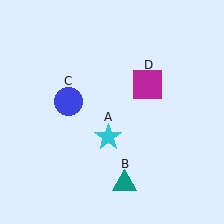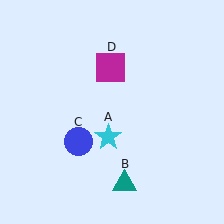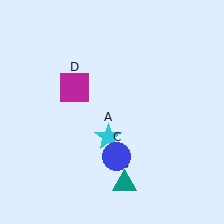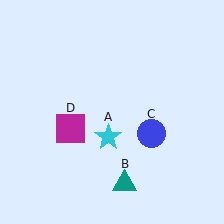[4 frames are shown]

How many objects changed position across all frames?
2 objects changed position: blue circle (object C), magenta square (object D).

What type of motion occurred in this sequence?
The blue circle (object C), magenta square (object D) rotated counterclockwise around the center of the scene.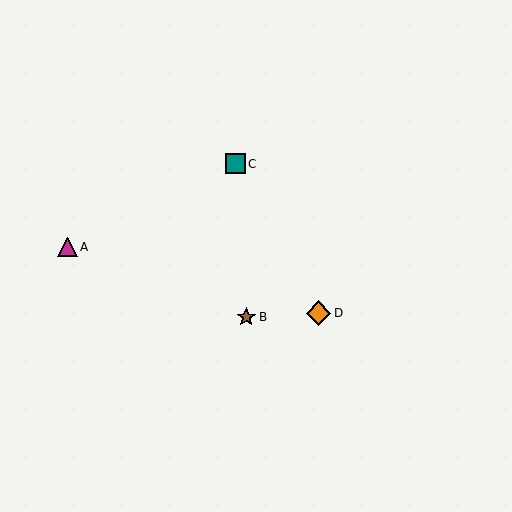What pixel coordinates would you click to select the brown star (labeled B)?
Click at (246, 317) to select the brown star B.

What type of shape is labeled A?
Shape A is a magenta triangle.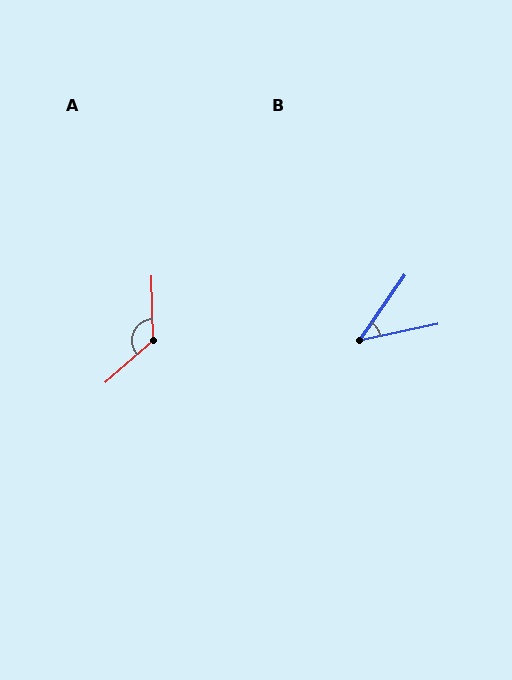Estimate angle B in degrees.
Approximately 44 degrees.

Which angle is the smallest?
B, at approximately 44 degrees.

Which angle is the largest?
A, at approximately 130 degrees.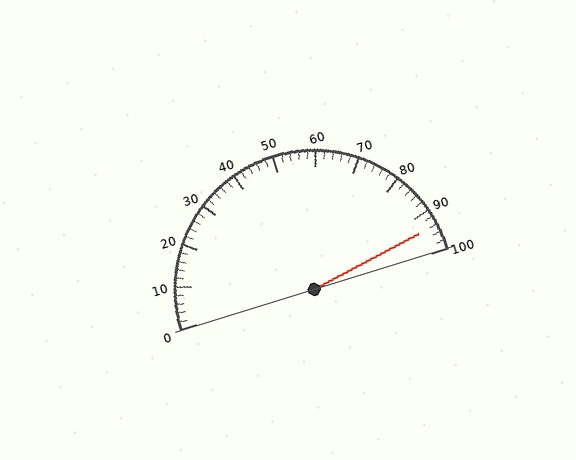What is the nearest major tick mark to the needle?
The nearest major tick mark is 90.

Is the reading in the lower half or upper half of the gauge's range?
The reading is in the upper half of the range (0 to 100).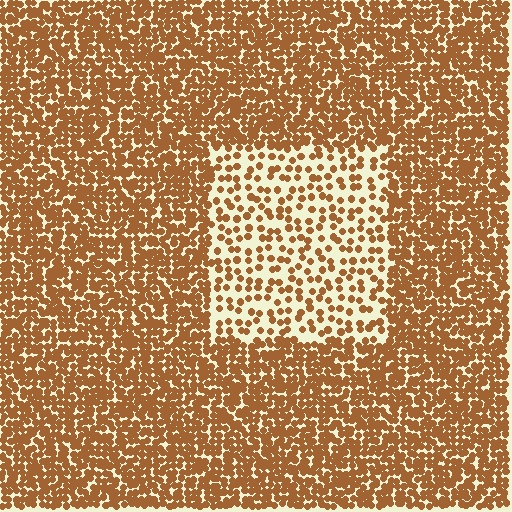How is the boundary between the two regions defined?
The boundary is defined by a change in element density (approximately 2.6x ratio). All elements are the same color, size, and shape.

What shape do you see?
I see a rectangle.